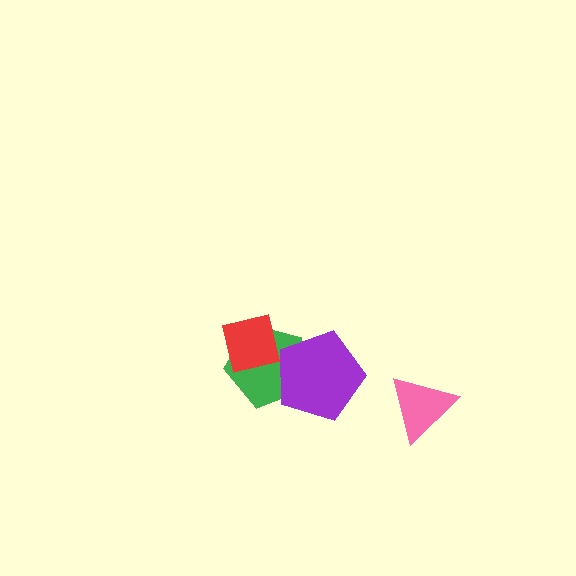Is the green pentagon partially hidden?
Yes, it is partially covered by another shape.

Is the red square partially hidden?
No, no other shape covers it.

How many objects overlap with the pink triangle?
0 objects overlap with the pink triangle.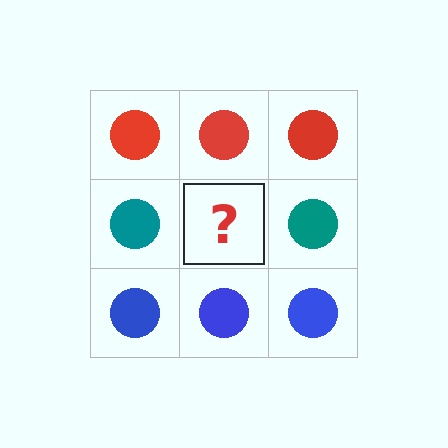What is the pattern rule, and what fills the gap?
The rule is that each row has a consistent color. The gap should be filled with a teal circle.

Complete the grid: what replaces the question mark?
The question mark should be replaced with a teal circle.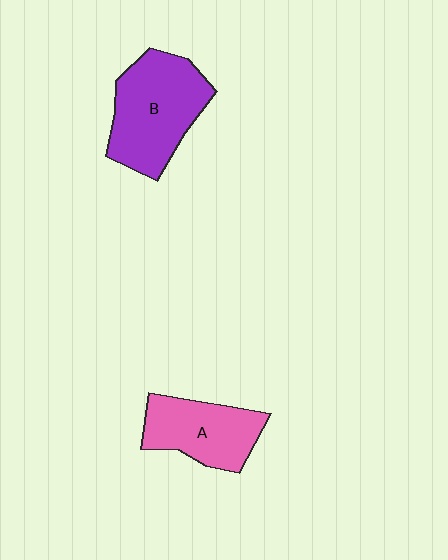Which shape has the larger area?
Shape B (purple).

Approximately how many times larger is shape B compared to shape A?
Approximately 1.4 times.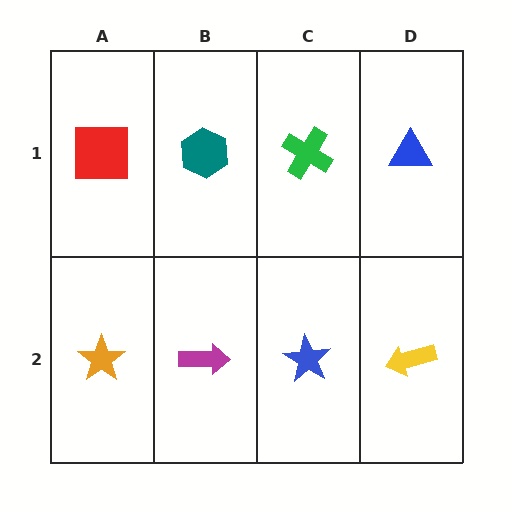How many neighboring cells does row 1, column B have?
3.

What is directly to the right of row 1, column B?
A green cross.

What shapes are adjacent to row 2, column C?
A green cross (row 1, column C), a magenta arrow (row 2, column B), a yellow arrow (row 2, column D).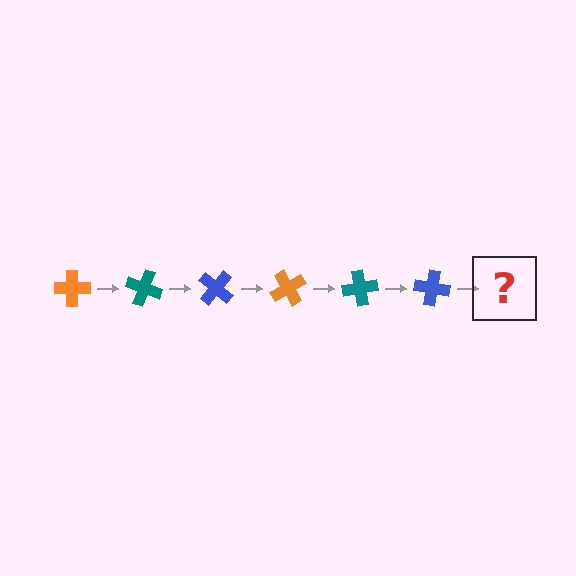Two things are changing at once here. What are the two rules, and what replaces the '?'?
The two rules are that it rotates 20 degrees each step and the color cycles through orange, teal, and blue. The '?' should be an orange cross, rotated 120 degrees from the start.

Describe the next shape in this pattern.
It should be an orange cross, rotated 120 degrees from the start.